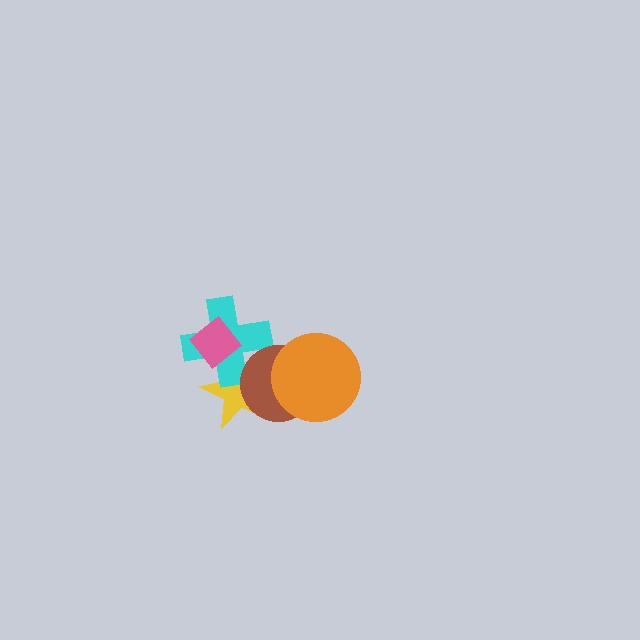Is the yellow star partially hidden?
Yes, it is partially covered by another shape.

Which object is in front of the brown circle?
The orange circle is in front of the brown circle.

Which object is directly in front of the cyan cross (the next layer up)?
The brown circle is directly in front of the cyan cross.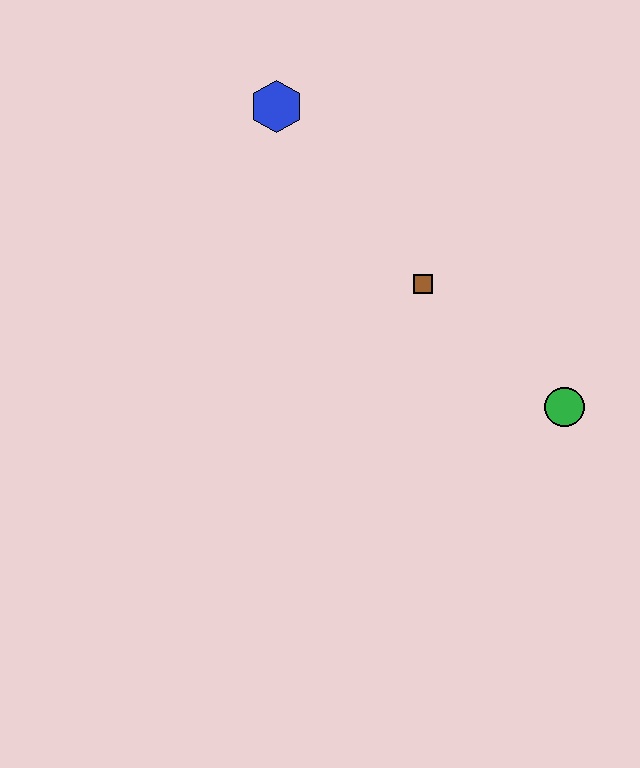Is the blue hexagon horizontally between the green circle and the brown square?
No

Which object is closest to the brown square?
The green circle is closest to the brown square.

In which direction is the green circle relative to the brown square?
The green circle is to the right of the brown square.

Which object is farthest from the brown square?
The blue hexagon is farthest from the brown square.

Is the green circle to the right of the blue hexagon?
Yes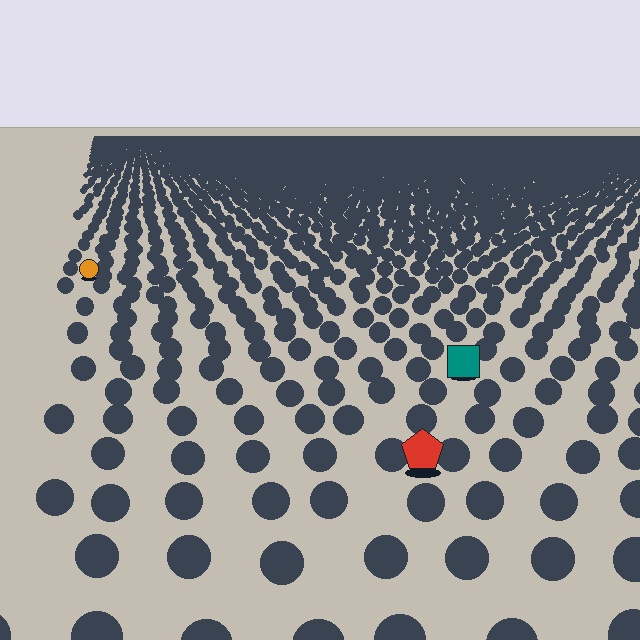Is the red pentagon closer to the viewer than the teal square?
Yes. The red pentagon is closer — you can tell from the texture gradient: the ground texture is coarser near it.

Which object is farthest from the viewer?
The orange circle is farthest from the viewer. It appears smaller and the ground texture around it is denser.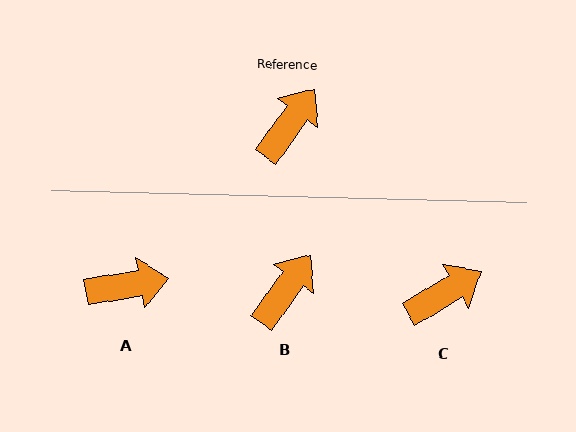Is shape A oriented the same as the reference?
No, it is off by about 45 degrees.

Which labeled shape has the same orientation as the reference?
B.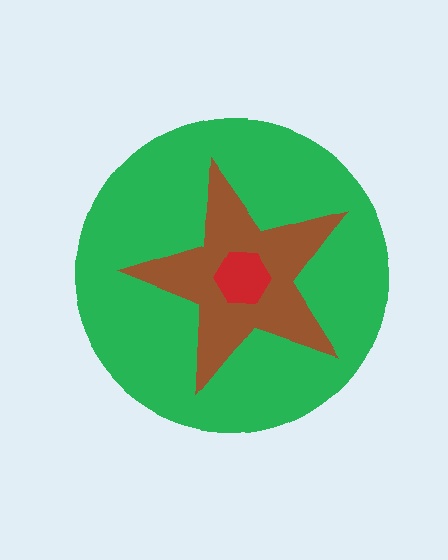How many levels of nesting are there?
3.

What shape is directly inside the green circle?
The brown star.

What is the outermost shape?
The green circle.